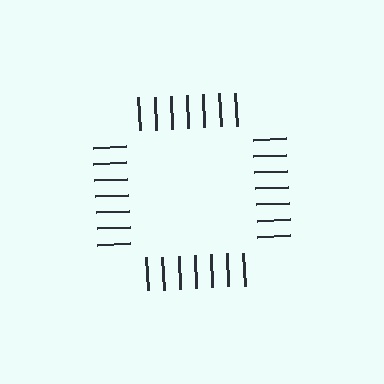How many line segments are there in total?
28 — 7 along each of the 4 edges.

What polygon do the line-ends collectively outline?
An illusory square — the line segments terminate on its edges but no continuous stroke is drawn.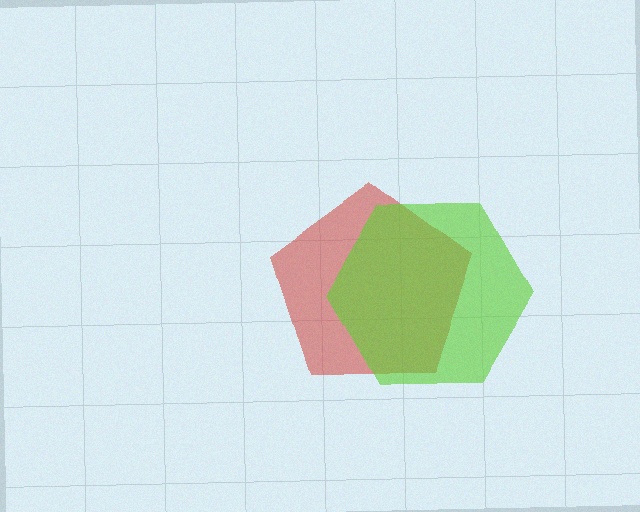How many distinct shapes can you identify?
There are 2 distinct shapes: a red pentagon, a lime hexagon.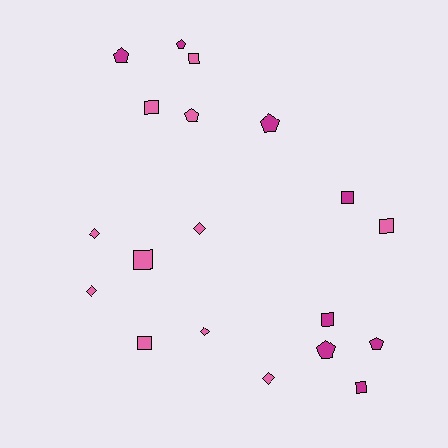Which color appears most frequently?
Pink, with 11 objects.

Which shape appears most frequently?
Square, with 8 objects.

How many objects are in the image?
There are 19 objects.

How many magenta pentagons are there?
There are 5 magenta pentagons.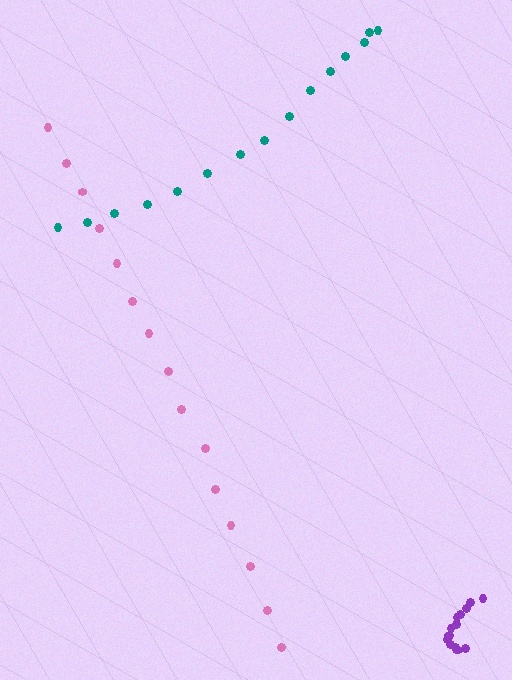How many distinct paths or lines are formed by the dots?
There are 3 distinct paths.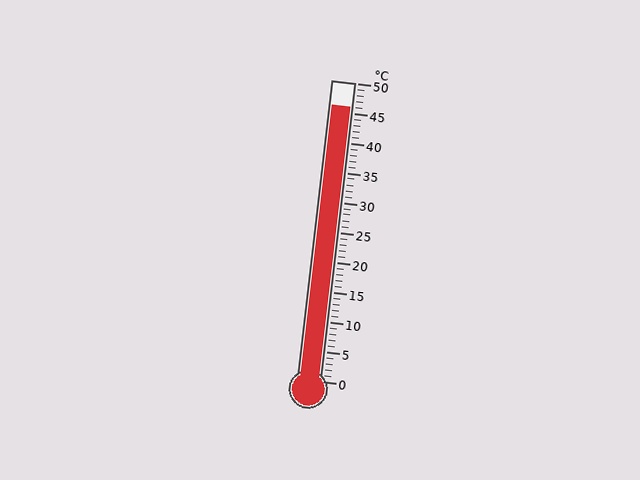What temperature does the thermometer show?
The thermometer shows approximately 46°C.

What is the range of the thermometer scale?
The thermometer scale ranges from 0°C to 50°C.